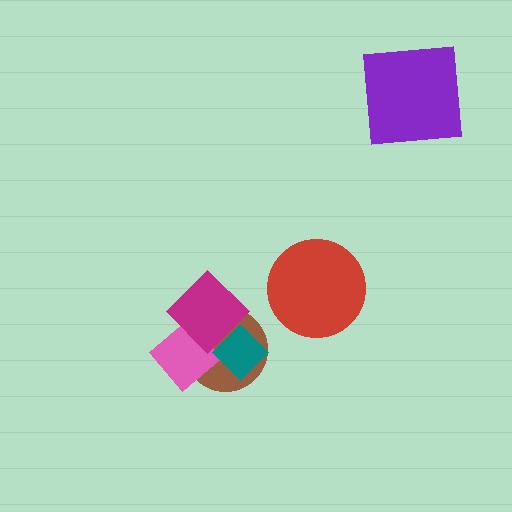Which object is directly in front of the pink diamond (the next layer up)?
The teal diamond is directly in front of the pink diamond.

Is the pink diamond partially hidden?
Yes, it is partially covered by another shape.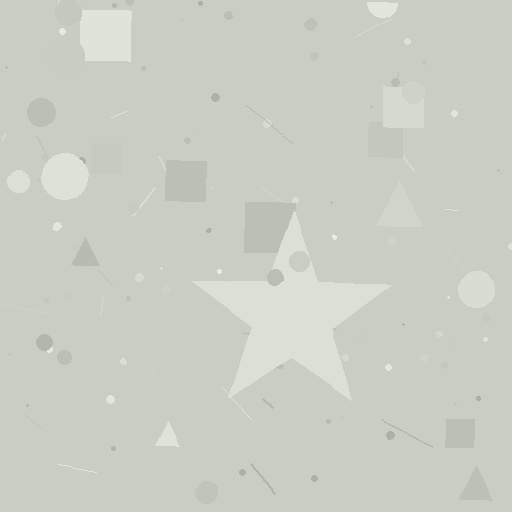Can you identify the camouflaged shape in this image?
The camouflaged shape is a star.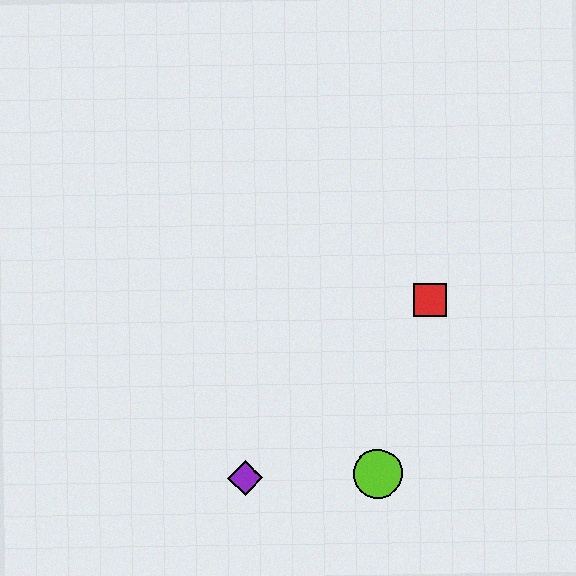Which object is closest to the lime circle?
The purple diamond is closest to the lime circle.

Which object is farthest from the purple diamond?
The red square is farthest from the purple diamond.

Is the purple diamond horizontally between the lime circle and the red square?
No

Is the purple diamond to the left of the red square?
Yes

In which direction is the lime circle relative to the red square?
The lime circle is below the red square.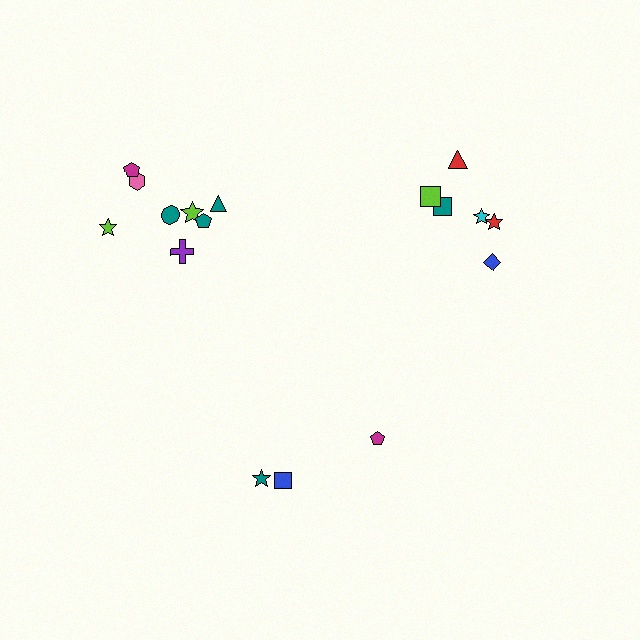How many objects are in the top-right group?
There are 6 objects.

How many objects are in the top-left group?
There are 8 objects.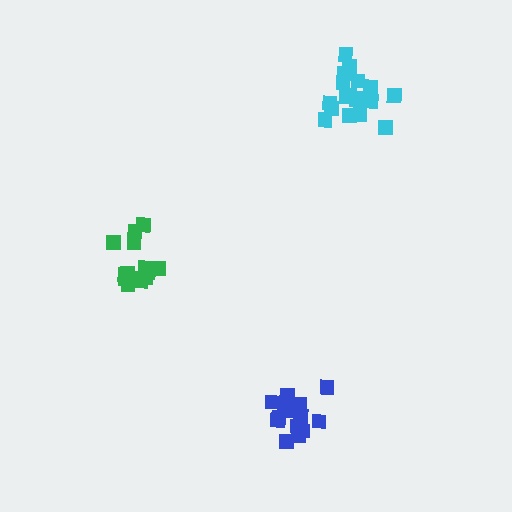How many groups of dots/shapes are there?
There are 3 groups.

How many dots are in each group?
Group 1: 15 dots, Group 2: 19 dots, Group 3: 20 dots (54 total).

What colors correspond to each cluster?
The clusters are colored: green, cyan, blue.